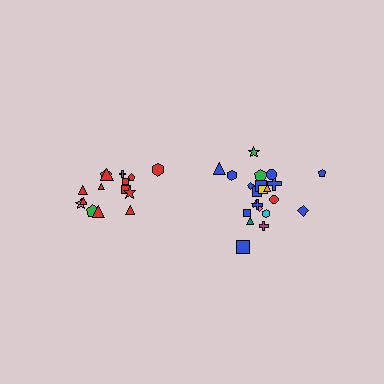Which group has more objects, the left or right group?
The right group.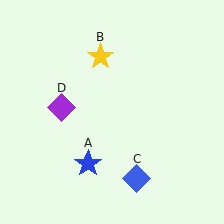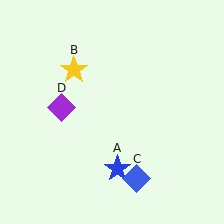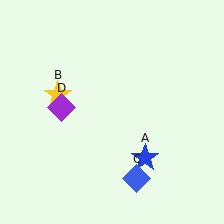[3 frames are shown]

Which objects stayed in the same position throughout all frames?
Blue diamond (object C) and purple diamond (object D) remained stationary.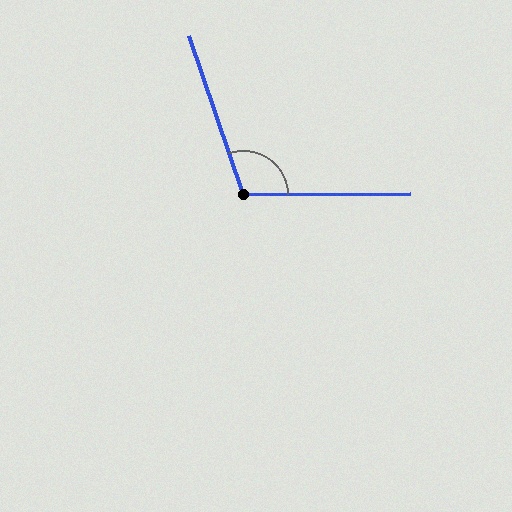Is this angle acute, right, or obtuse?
It is obtuse.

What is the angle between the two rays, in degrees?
Approximately 108 degrees.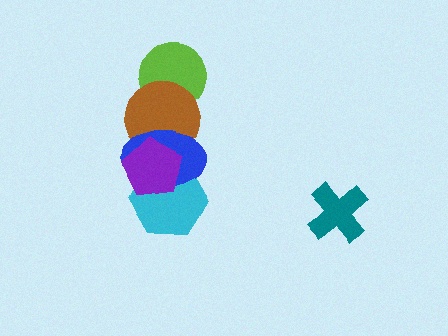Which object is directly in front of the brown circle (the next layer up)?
The blue ellipse is directly in front of the brown circle.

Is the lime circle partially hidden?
Yes, it is partially covered by another shape.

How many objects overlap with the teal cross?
0 objects overlap with the teal cross.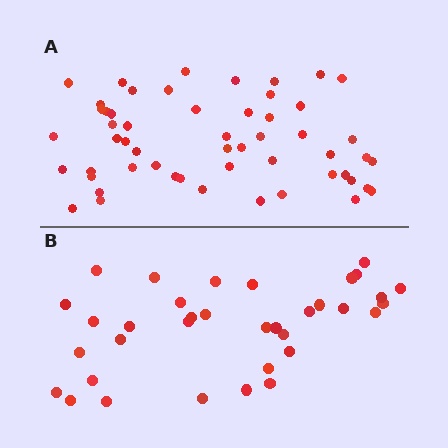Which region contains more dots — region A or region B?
Region A (the top region) has more dots.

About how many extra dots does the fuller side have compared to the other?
Region A has approximately 20 more dots than region B.